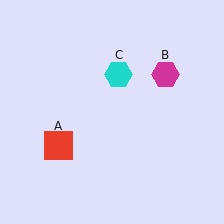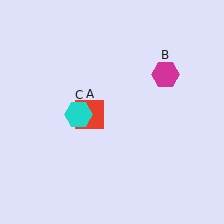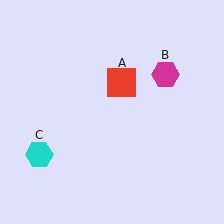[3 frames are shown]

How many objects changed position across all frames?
2 objects changed position: red square (object A), cyan hexagon (object C).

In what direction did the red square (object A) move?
The red square (object A) moved up and to the right.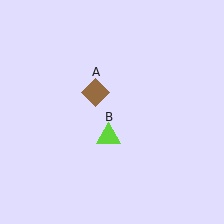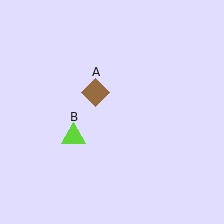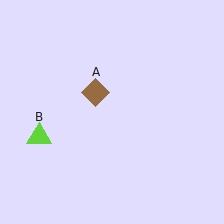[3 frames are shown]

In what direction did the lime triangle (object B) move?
The lime triangle (object B) moved left.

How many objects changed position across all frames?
1 object changed position: lime triangle (object B).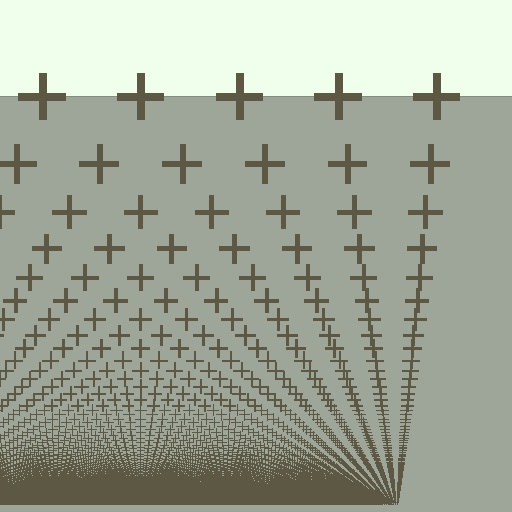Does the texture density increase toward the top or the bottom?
Density increases toward the bottom.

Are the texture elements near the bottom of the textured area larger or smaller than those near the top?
Smaller. The gradient is inverted — elements near the bottom are smaller and denser.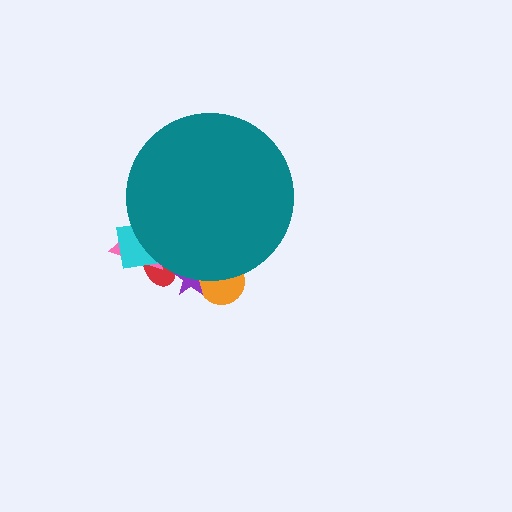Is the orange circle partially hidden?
Yes, the orange circle is partially hidden behind the teal circle.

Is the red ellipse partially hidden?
Yes, the red ellipse is partially hidden behind the teal circle.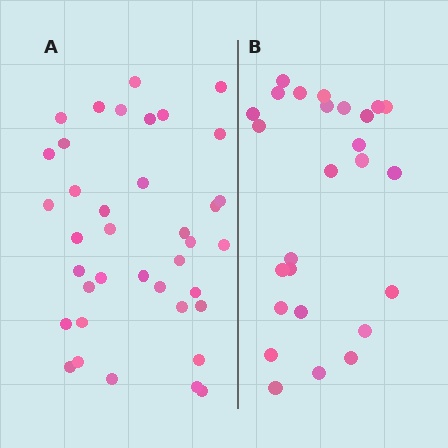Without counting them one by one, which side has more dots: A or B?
Region A (the left region) has more dots.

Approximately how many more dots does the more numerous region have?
Region A has roughly 12 or so more dots than region B.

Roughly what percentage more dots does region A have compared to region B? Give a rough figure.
About 45% more.